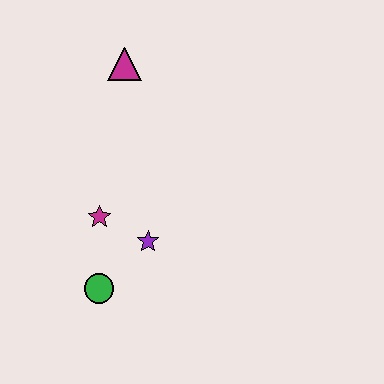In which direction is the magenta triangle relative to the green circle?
The magenta triangle is above the green circle.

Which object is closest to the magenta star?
The purple star is closest to the magenta star.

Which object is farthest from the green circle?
The magenta triangle is farthest from the green circle.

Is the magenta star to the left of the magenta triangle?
Yes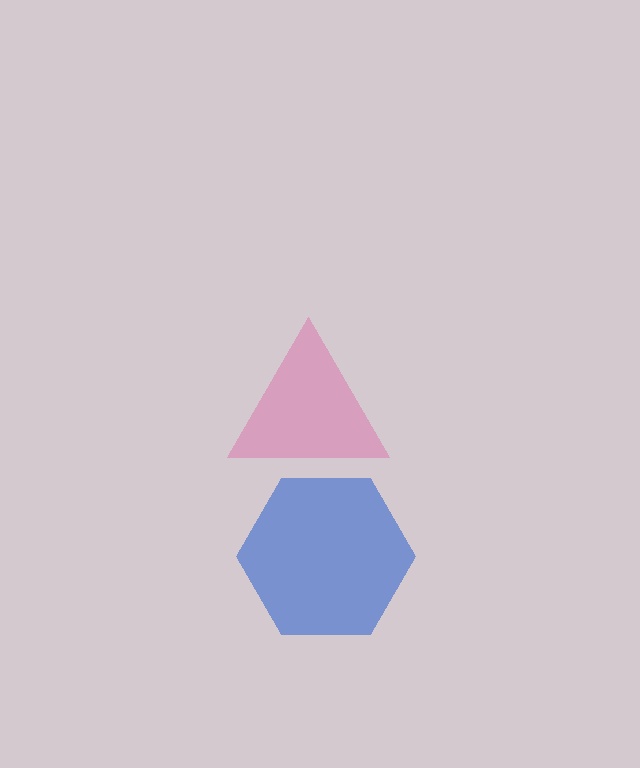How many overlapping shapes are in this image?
There are 2 overlapping shapes in the image.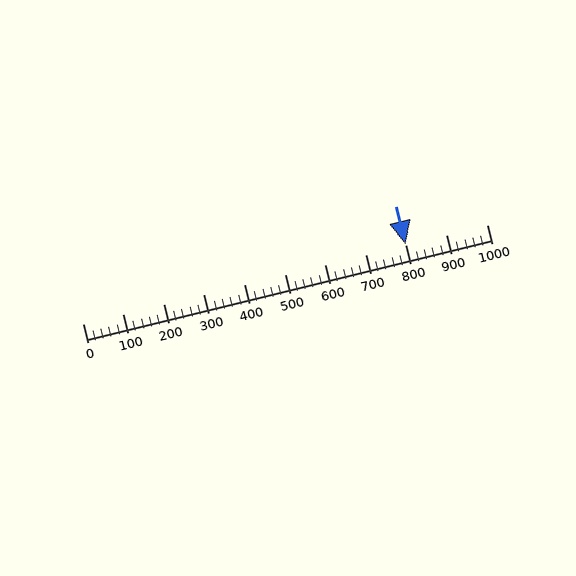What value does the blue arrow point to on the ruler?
The blue arrow points to approximately 800.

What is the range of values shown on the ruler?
The ruler shows values from 0 to 1000.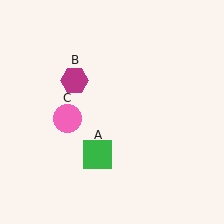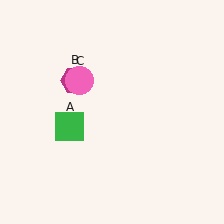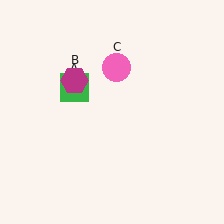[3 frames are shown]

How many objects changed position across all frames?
2 objects changed position: green square (object A), pink circle (object C).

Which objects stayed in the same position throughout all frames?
Magenta hexagon (object B) remained stationary.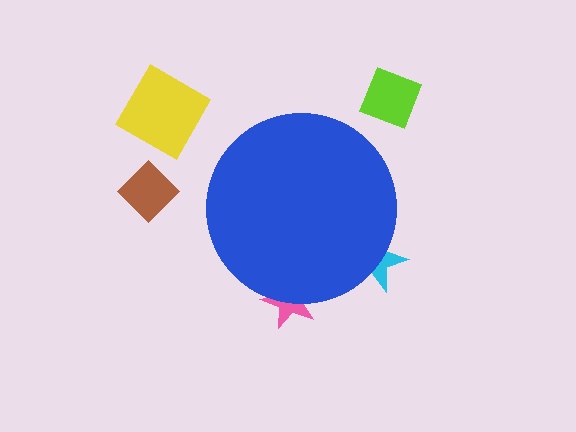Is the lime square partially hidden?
No, the lime square is fully visible.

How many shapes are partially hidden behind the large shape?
2 shapes are partially hidden.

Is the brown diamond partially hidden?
No, the brown diamond is fully visible.